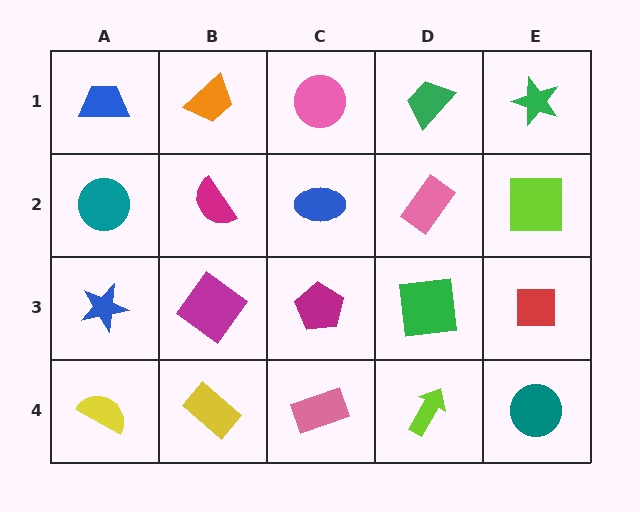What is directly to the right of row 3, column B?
A magenta pentagon.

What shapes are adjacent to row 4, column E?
A red square (row 3, column E), a lime arrow (row 4, column D).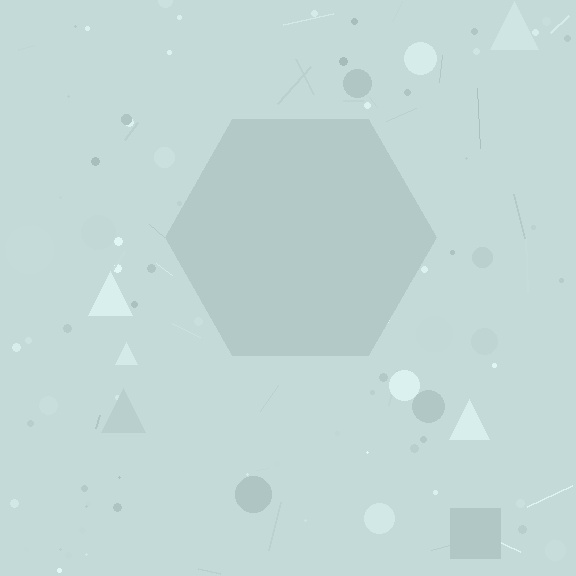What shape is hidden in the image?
A hexagon is hidden in the image.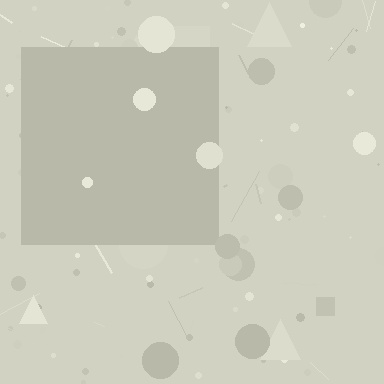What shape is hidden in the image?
A square is hidden in the image.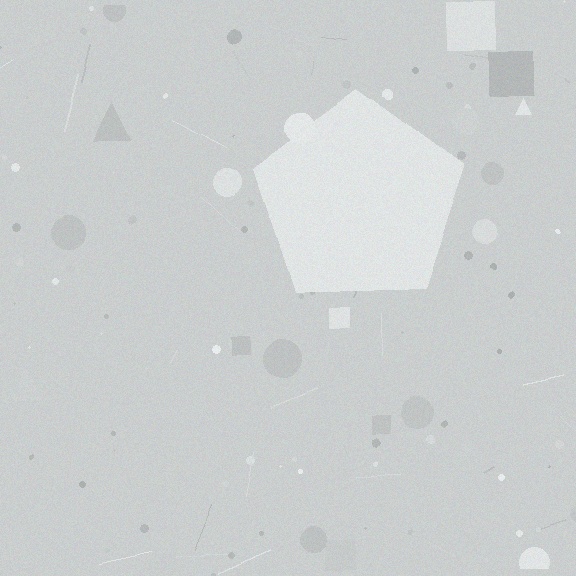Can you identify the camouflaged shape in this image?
The camouflaged shape is a pentagon.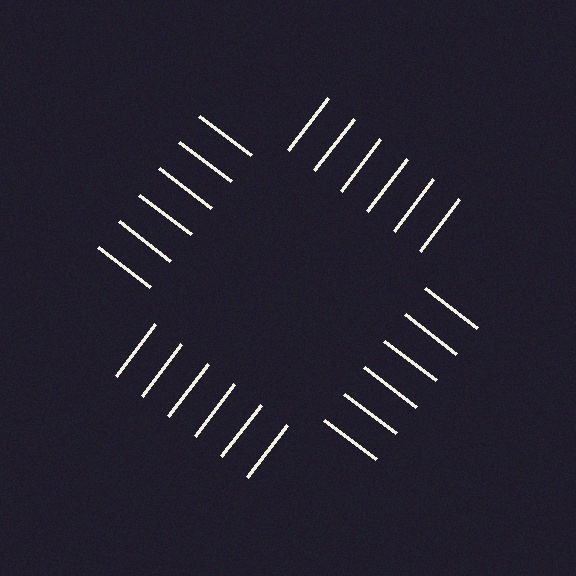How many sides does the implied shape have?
4 sides — the line-ends trace a square.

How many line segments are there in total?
24 — 6 along each of the 4 edges.